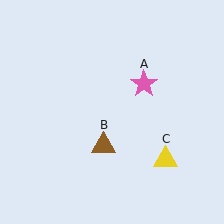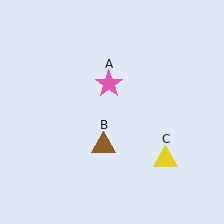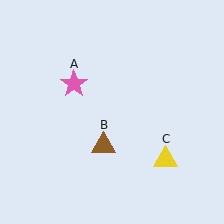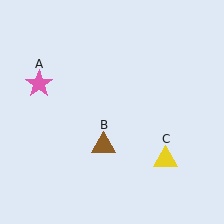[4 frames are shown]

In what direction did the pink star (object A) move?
The pink star (object A) moved left.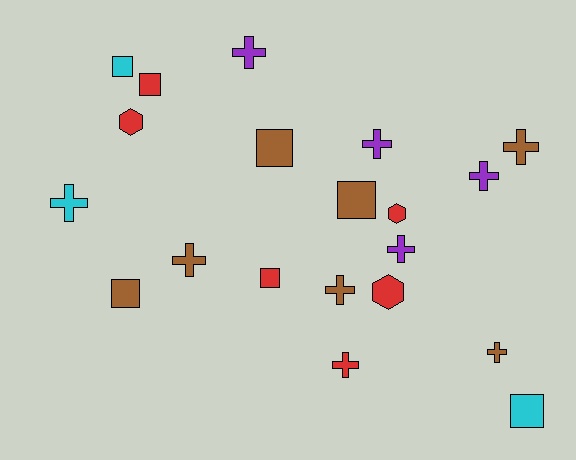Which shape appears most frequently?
Cross, with 10 objects.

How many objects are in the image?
There are 20 objects.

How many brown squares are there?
There are 3 brown squares.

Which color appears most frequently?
Brown, with 7 objects.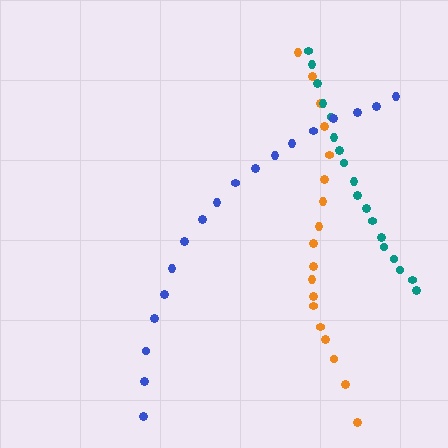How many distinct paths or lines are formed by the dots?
There are 3 distinct paths.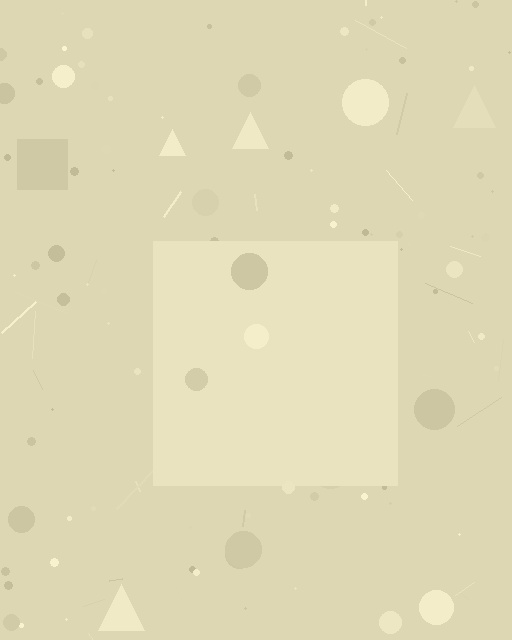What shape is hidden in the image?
A square is hidden in the image.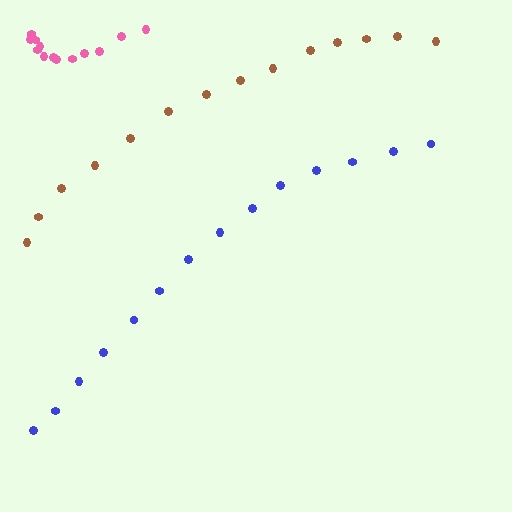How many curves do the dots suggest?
There are 3 distinct paths.